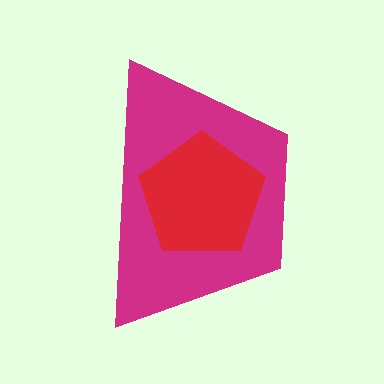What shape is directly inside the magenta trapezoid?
The red pentagon.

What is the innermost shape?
The red pentagon.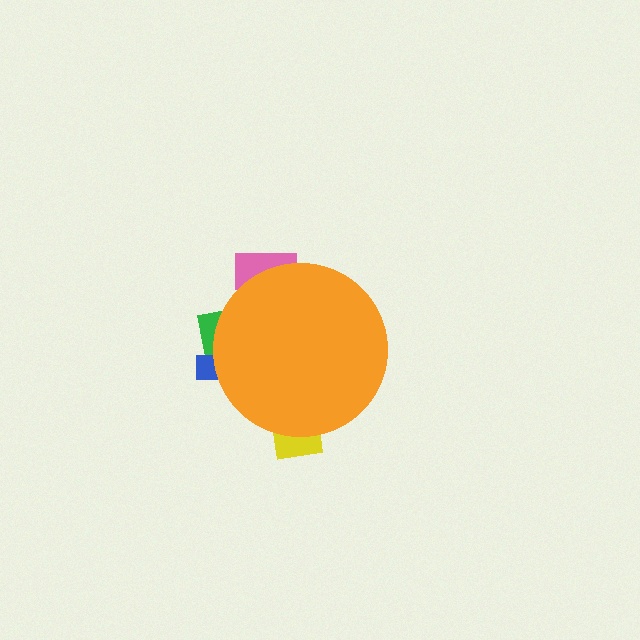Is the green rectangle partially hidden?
Yes, the green rectangle is partially hidden behind the orange circle.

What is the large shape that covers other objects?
An orange circle.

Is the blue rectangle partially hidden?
Yes, the blue rectangle is partially hidden behind the orange circle.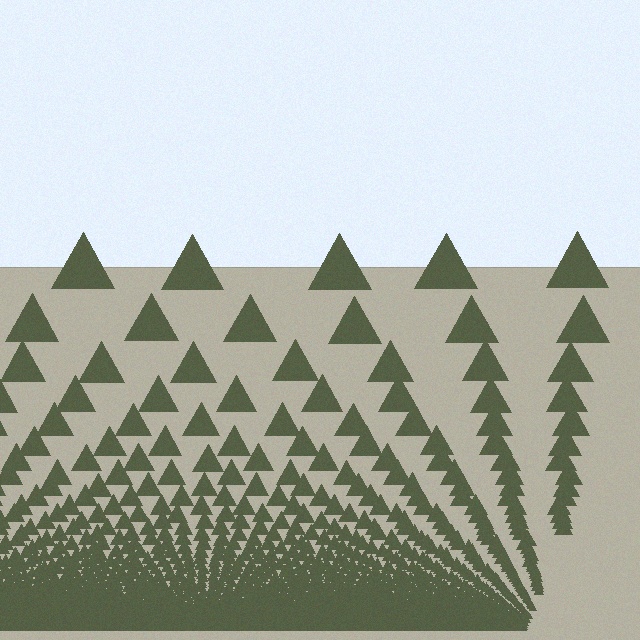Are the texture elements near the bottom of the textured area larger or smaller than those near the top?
Smaller. The gradient is inverted — elements near the bottom are smaller and denser.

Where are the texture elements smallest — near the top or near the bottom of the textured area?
Near the bottom.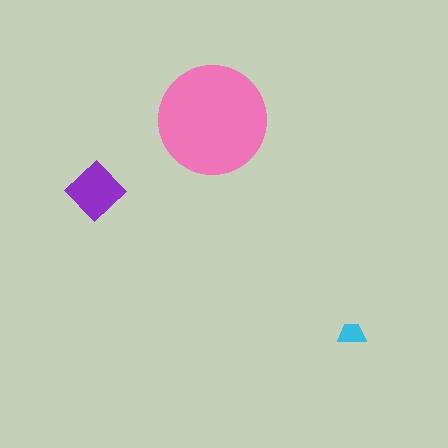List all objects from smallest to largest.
The cyan trapezoid, the purple diamond, the pink circle.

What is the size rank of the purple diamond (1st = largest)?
2nd.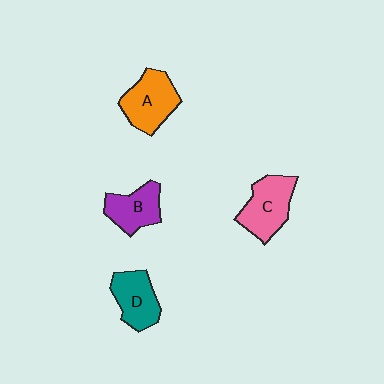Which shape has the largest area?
Shape C (pink).